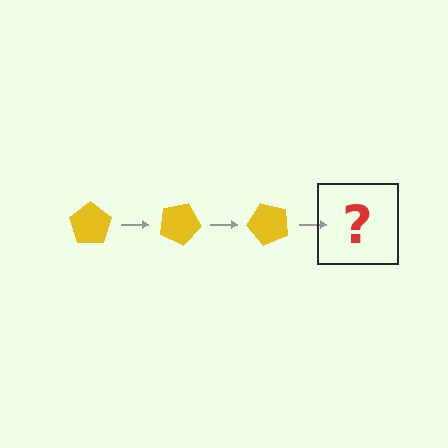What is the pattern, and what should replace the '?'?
The pattern is that the pentagon rotates 25 degrees each step. The '?' should be a yellow pentagon rotated 75 degrees.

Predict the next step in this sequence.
The next step is a yellow pentagon rotated 75 degrees.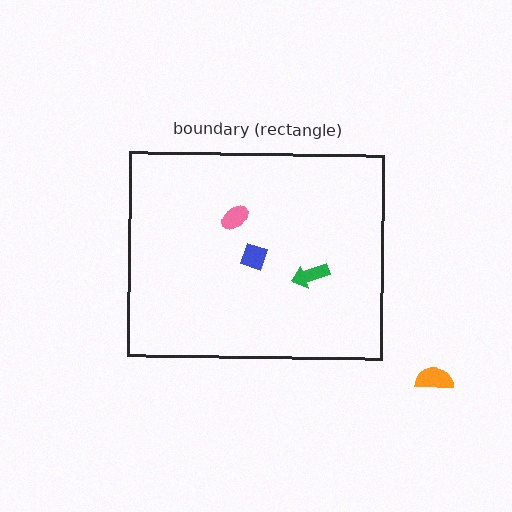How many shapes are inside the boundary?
3 inside, 1 outside.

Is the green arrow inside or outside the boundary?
Inside.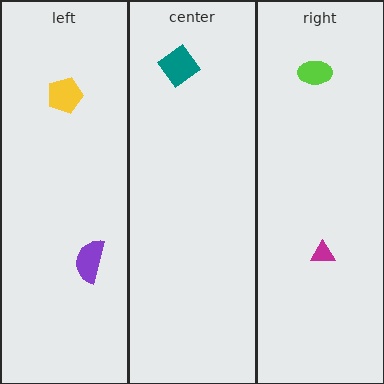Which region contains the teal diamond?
The center region.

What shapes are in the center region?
The teal diamond.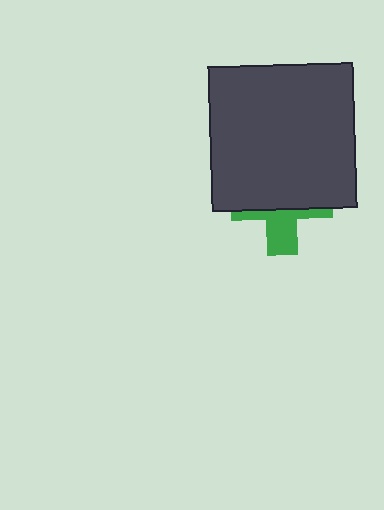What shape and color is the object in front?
The object in front is a dark gray square.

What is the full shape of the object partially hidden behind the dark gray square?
The partially hidden object is a green cross.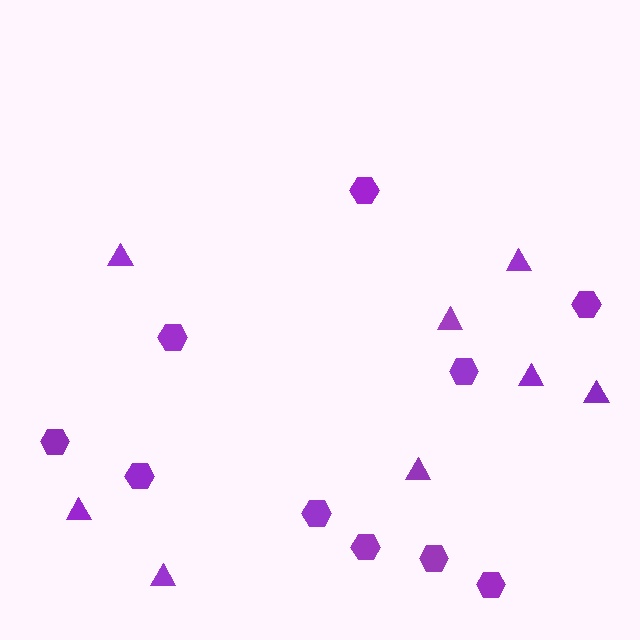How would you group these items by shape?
There are 2 groups: one group of triangles (8) and one group of hexagons (10).